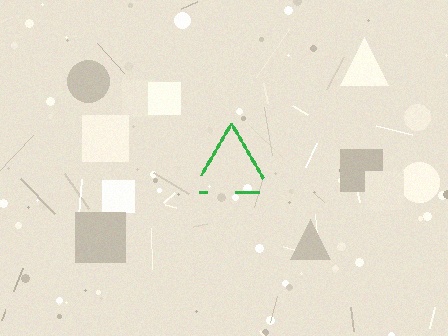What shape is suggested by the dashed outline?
The dashed outline suggests a triangle.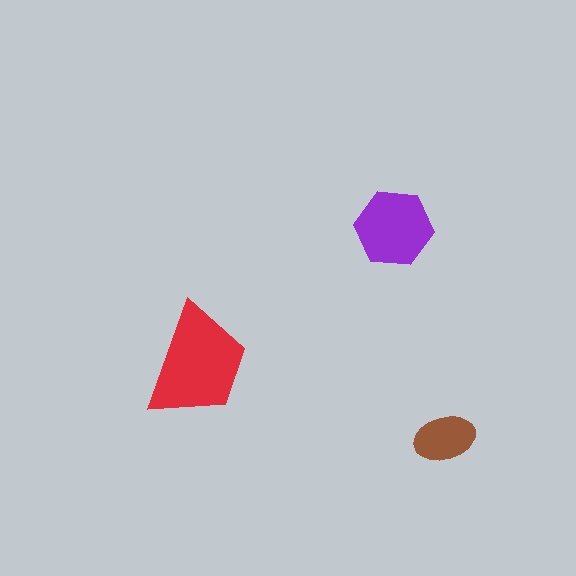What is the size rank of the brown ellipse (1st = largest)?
3rd.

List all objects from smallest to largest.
The brown ellipse, the purple hexagon, the red trapezoid.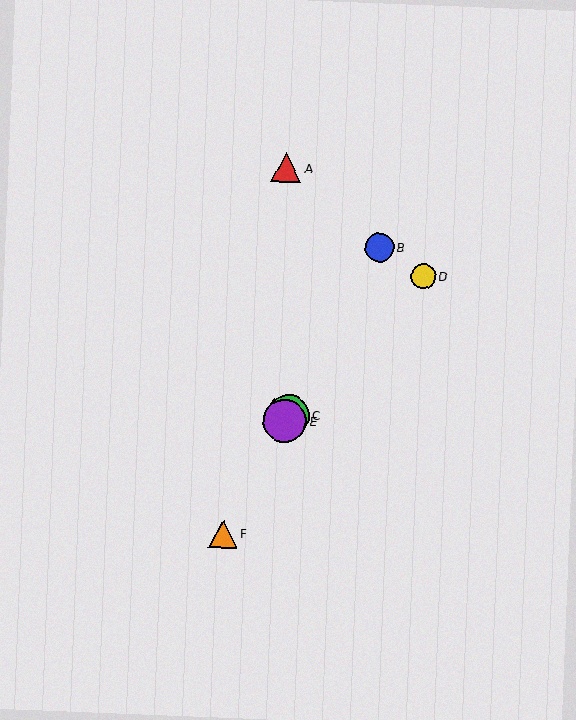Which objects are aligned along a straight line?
Objects B, C, E, F are aligned along a straight line.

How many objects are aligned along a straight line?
4 objects (B, C, E, F) are aligned along a straight line.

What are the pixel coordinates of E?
Object E is at (285, 421).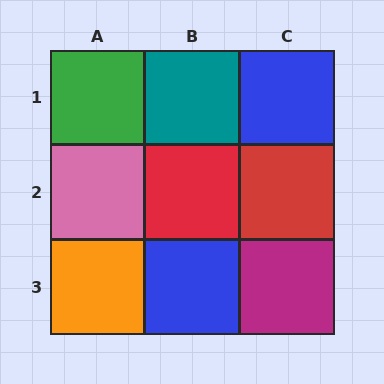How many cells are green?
1 cell is green.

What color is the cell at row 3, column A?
Orange.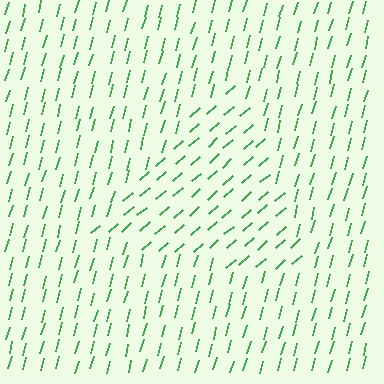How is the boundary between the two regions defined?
The boundary is defined purely by a change in line orientation (approximately 33 degrees difference). All lines are the same color and thickness.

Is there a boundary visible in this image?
Yes, there is a texture boundary formed by a change in line orientation.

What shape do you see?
I see a triangle.